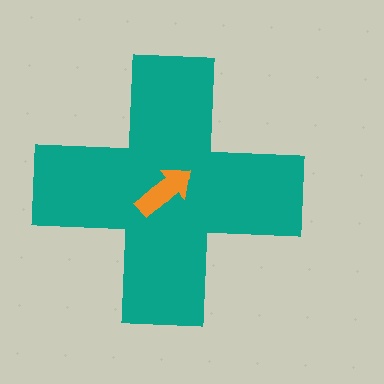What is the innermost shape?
The orange arrow.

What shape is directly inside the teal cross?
The orange arrow.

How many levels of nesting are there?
2.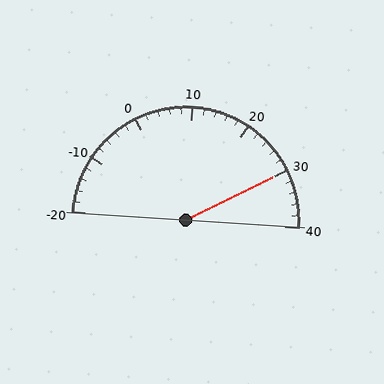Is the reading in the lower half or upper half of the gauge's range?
The reading is in the upper half of the range (-20 to 40).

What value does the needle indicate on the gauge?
The needle indicates approximately 30.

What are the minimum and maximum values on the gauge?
The gauge ranges from -20 to 40.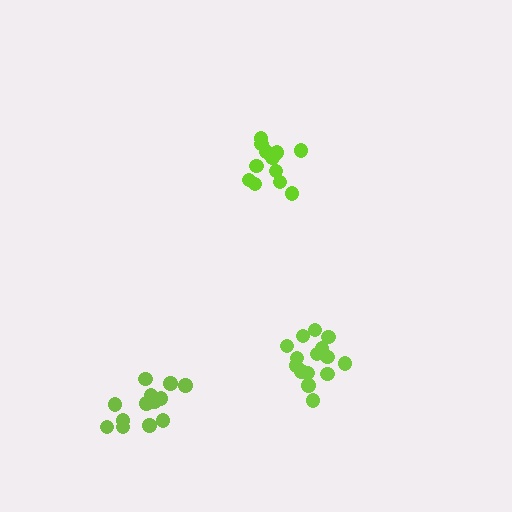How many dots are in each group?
Group 1: 14 dots, Group 2: 12 dots, Group 3: 15 dots (41 total).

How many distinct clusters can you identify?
There are 3 distinct clusters.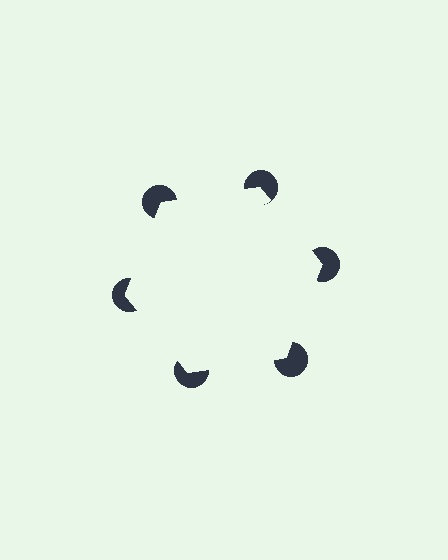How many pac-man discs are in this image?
There are 6 — one at each vertex of the illusory hexagon.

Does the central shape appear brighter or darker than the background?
It typically appears slightly brighter than the background, even though no actual brightness change is drawn.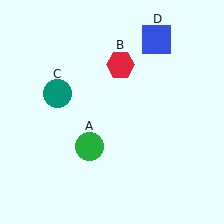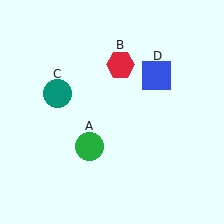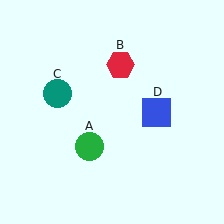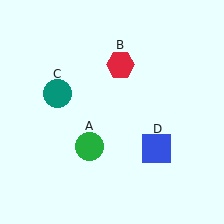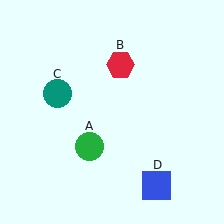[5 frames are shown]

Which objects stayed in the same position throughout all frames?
Green circle (object A) and red hexagon (object B) and teal circle (object C) remained stationary.